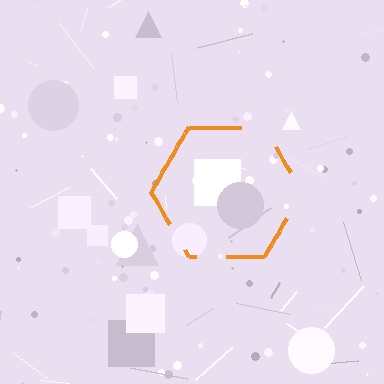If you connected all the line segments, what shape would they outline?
They would outline a hexagon.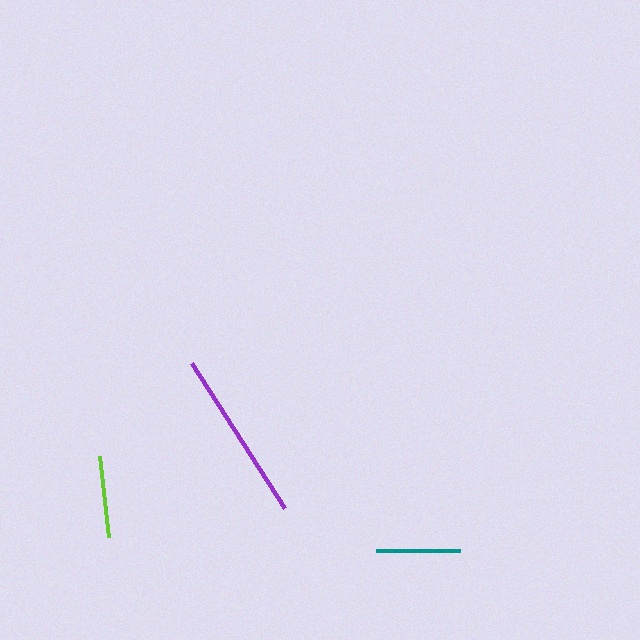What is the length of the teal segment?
The teal segment is approximately 84 pixels long.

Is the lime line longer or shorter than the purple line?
The purple line is longer than the lime line.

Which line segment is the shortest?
The lime line is the shortest at approximately 82 pixels.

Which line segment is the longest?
The purple line is the longest at approximately 172 pixels.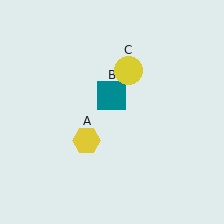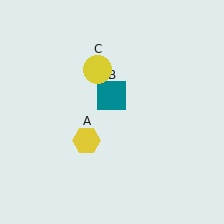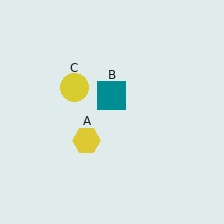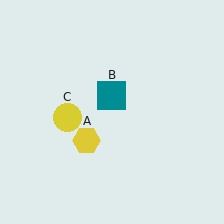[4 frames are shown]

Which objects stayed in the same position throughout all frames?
Yellow hexagon (object A) and teal square (object B) remained stationary.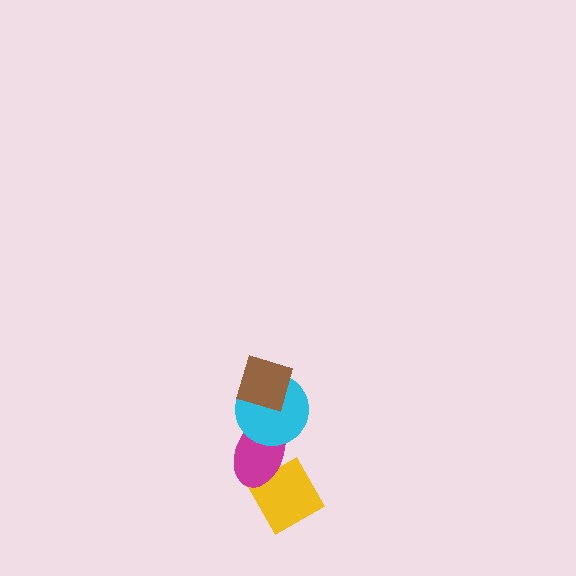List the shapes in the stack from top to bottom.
From top to bottom: the brown diamond, the cyan circle, the magenta ellipse, the yellow diamond.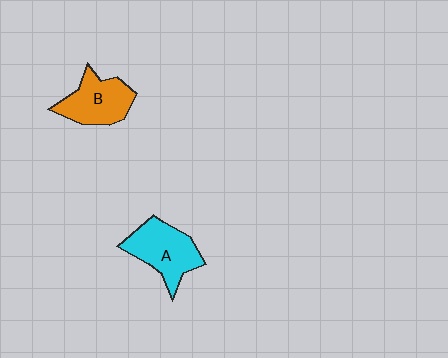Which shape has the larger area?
Shape A (cyan).